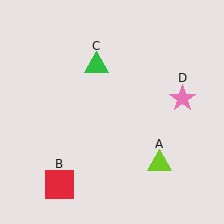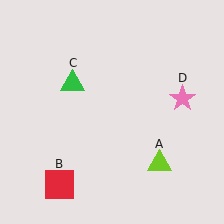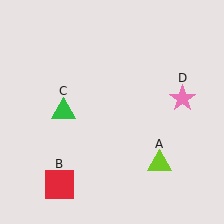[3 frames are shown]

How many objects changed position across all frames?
1 object changed position: green triangle (object C).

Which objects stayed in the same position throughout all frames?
Lime triangle (object A) and red square (object B) and pink star (object D) remained stationary.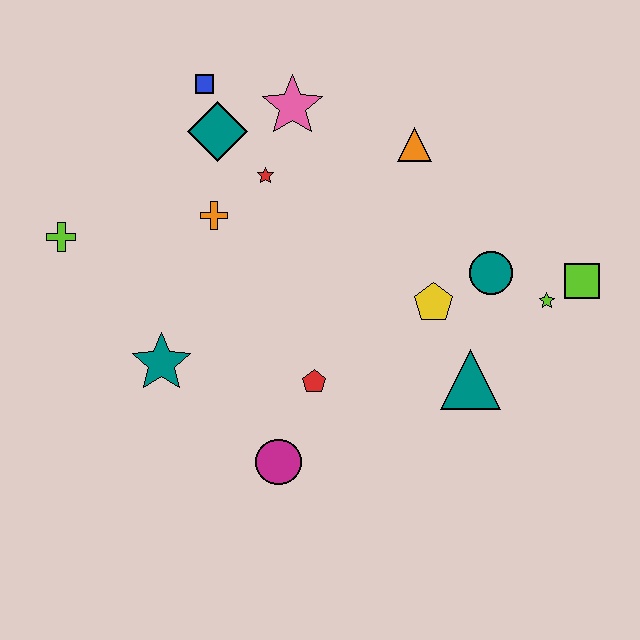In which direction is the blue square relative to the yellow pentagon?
The blue square is to the left of the yellow pentagon.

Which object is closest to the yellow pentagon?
The teal circle is closest to the yellow pentagon.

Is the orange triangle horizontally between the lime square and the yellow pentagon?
No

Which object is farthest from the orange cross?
The lime square is farthest from the orange cross.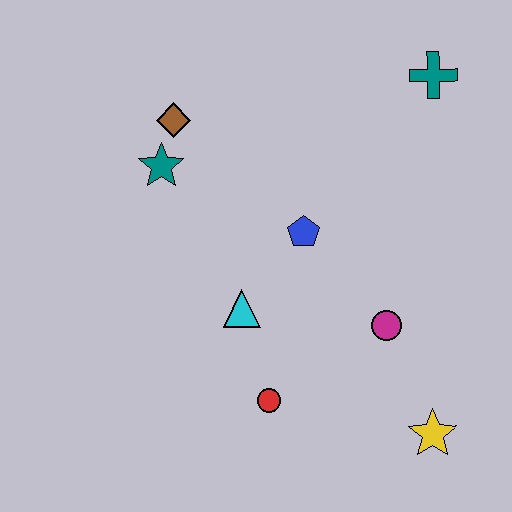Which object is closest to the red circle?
The cyan triangle is closest to the red circle.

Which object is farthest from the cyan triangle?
The teal cross is farthest from the cyan triangle.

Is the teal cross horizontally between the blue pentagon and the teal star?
No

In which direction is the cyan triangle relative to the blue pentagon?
The cyan triangle is below the blue pentagon.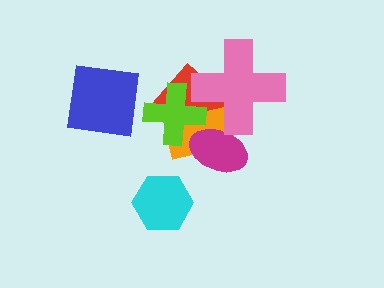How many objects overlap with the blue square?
0 objects overlap with the blue square.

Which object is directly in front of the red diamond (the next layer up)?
The orange rectangle is directly in front of the red diamond.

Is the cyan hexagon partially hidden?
No, no other shape covers it.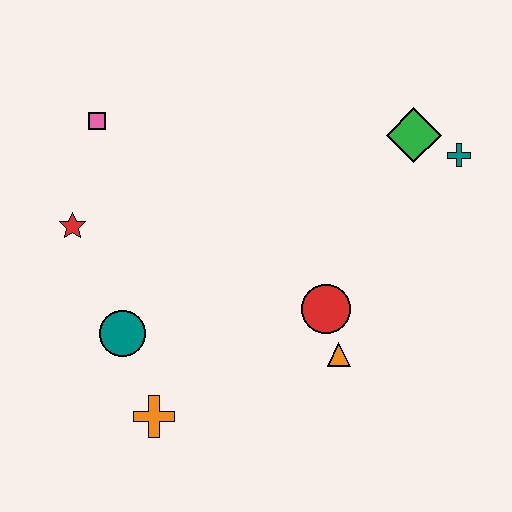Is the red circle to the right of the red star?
Yes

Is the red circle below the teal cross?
Yes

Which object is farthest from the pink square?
The teal cross is farthest from the pink square.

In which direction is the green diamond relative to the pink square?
The green diamond is to the right of the pink square.